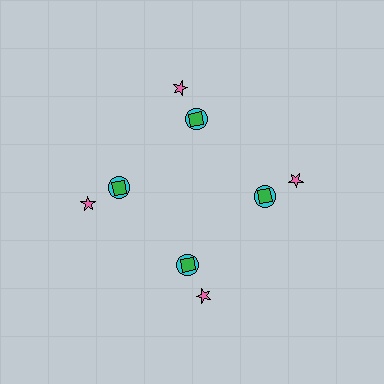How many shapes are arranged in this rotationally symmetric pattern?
There are 12 shapes, arranged in 4 groups of 3.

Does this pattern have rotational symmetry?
Yes, this pattern has 4-fold rotational symmetry. It looks the same after rotating 90 degrees around the center.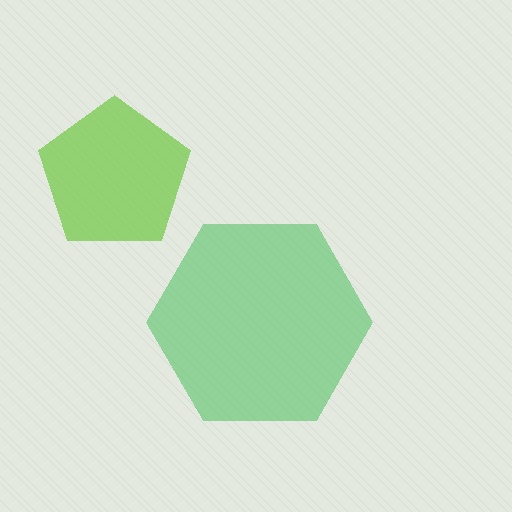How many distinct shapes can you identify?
There are 2 distinct shapes: a green hexagon, a lime pentagon.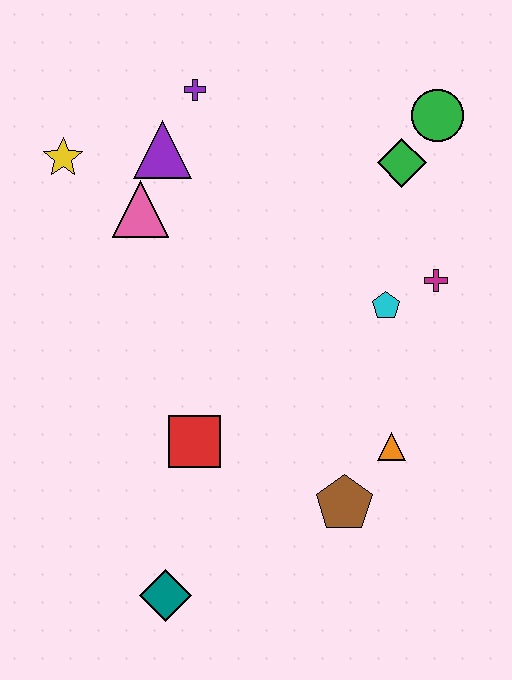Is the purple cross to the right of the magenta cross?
No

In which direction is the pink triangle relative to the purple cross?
The pink triangle is below the purple cross.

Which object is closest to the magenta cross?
The cyan pentagon is closest to the magenta cross.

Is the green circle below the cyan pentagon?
No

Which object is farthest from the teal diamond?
The green circle is farthest from the teal diamond.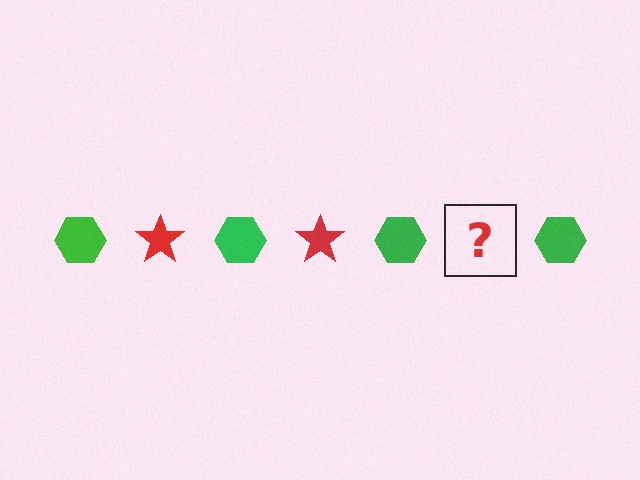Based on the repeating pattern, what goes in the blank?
The blank should be a red star.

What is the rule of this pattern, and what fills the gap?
The rule is that the pattern alternates between green hexagon and red star. The gap should be filled with a red star.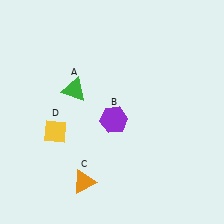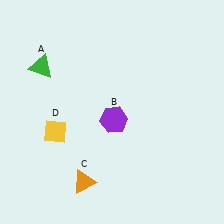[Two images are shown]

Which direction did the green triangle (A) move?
The green triangle (A) moved left.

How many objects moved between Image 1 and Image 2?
1 object moved between the two images.